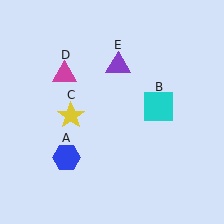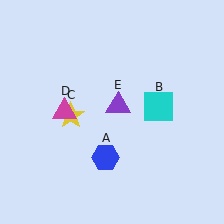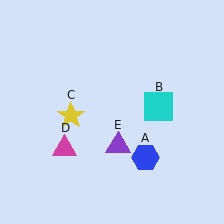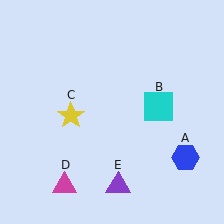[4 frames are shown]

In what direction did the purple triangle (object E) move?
The purple triangle (object E) moved down.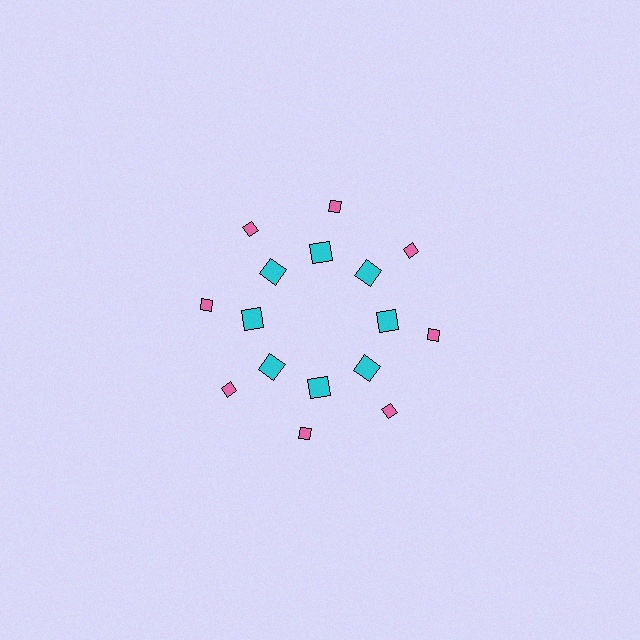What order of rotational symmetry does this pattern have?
This pattern has 8-fold rotational symmetry.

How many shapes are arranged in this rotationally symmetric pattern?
There are 16 shapes, arranged in 8 groups of 2.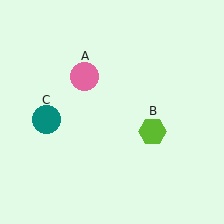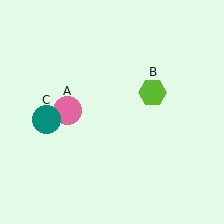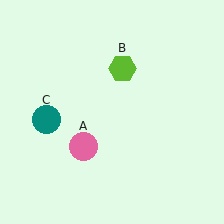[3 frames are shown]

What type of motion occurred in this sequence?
The pink circle (object A), lime hexagon (object B) rotated counterclockwise around the center of the scene.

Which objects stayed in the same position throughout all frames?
Teal circle (object C) remained stationary.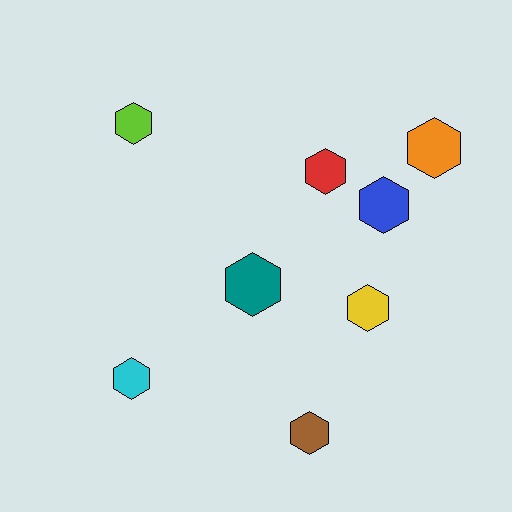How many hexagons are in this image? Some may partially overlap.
There are 8 hexagons.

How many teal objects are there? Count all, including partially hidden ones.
There is 1 teal object.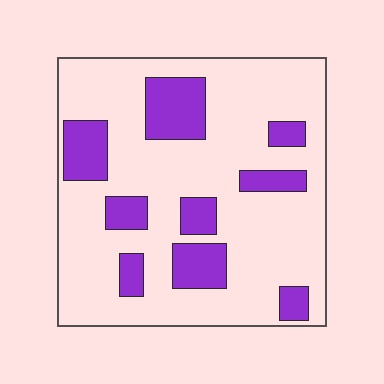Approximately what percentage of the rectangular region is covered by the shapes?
Approximately 25%.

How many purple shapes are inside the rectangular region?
9.